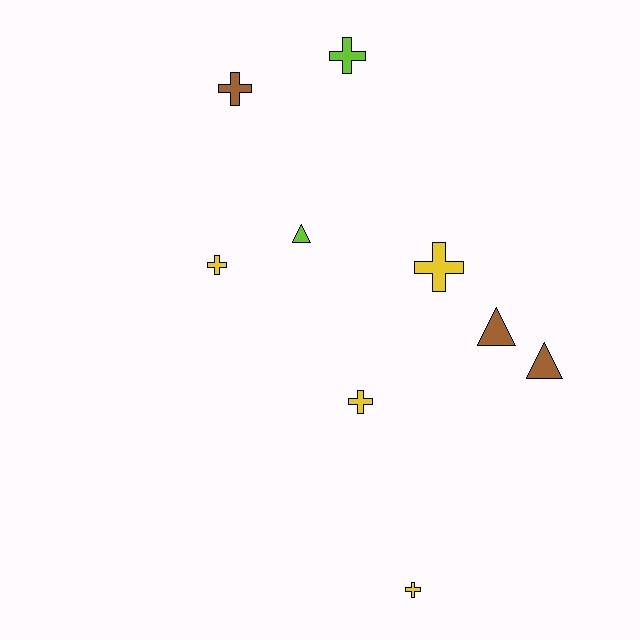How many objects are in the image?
There are 9 objects.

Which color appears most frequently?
Yellow, with 4 objects.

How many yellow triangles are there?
There are no yellow triangles.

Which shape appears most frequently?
Cross, with 6 objects.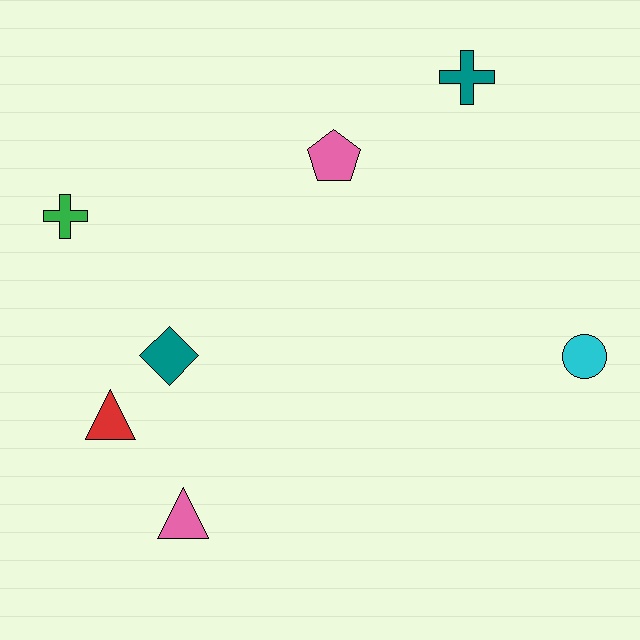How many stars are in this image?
There are no stars.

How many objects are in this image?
There are 7 objects.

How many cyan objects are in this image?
There is 1 cyan object.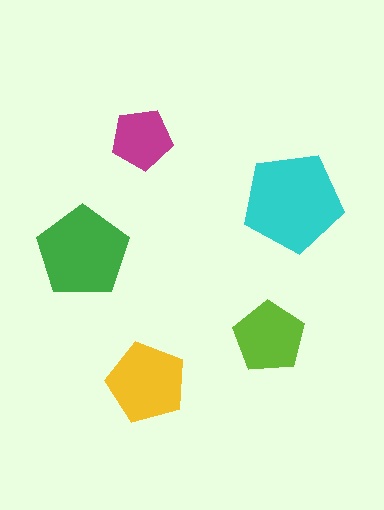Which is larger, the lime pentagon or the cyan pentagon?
The cyan one.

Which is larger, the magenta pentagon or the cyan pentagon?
The cyan one.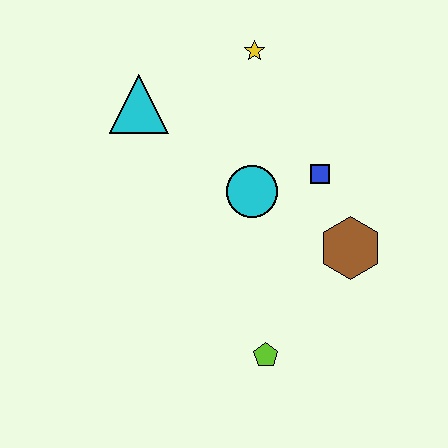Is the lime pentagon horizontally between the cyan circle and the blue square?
Yes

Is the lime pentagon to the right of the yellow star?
Yes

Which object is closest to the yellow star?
The cyan triangle is closest to the yellow star.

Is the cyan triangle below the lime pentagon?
No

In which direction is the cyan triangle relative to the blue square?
The cyan triangle is to the left of the blue square.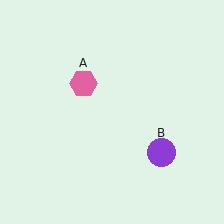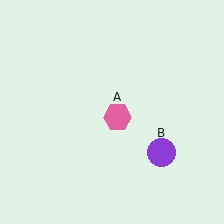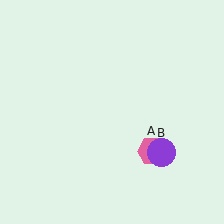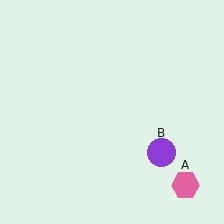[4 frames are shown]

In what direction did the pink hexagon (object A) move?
The pink hexagon (object A) moved down and to the right.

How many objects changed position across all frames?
1 object changed position: pink hexagon (object A).